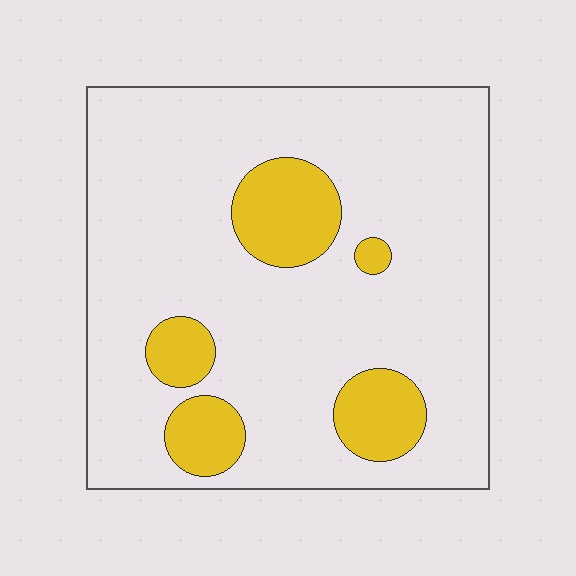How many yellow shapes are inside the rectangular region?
5.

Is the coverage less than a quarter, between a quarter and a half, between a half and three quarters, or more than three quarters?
Less than a quarter.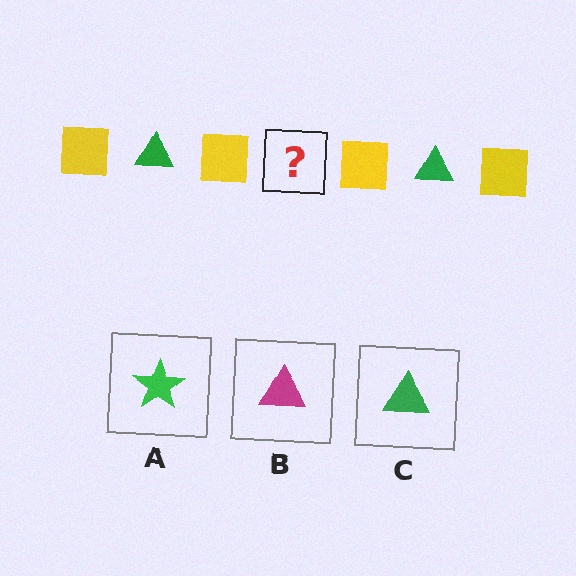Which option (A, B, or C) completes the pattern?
C.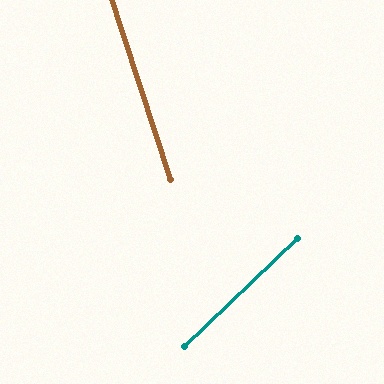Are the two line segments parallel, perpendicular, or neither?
Neither parallel nor perpendicular — they differ by about 64°.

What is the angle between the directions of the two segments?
Approximately 64 degrees.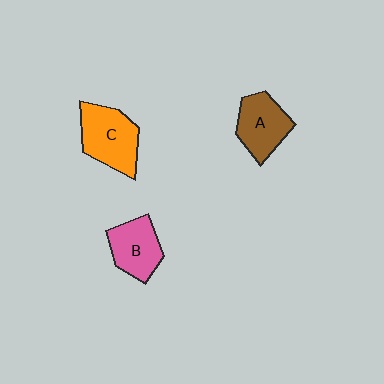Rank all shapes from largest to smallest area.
From largest to smallest: C (orange), A (brown), B (pink).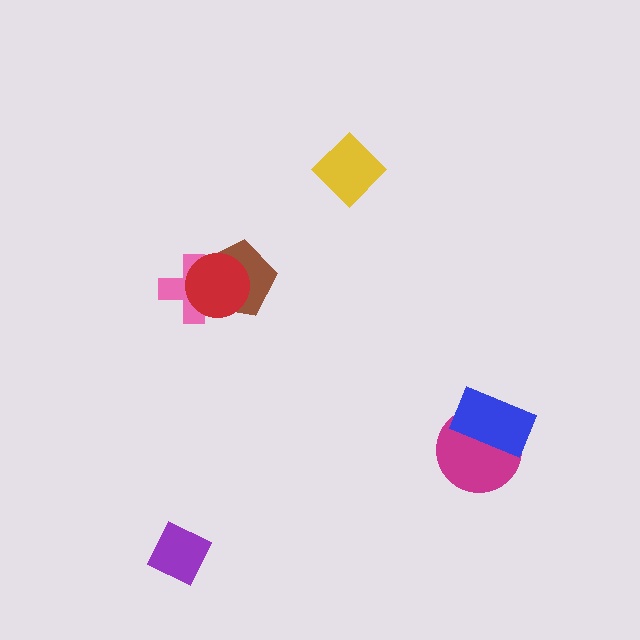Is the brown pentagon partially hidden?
Yes, it is partially covered by another shape.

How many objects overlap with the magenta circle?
1 object overlaps with the magenta circle.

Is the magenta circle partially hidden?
Yes, it is partially covered by another shape.